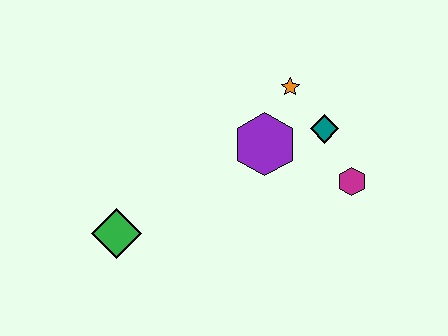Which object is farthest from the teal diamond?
The green diamond is farthest from the teal diamond.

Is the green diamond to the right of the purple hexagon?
No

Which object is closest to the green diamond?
The purple hexagon is closest to the green diamond.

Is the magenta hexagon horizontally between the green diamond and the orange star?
No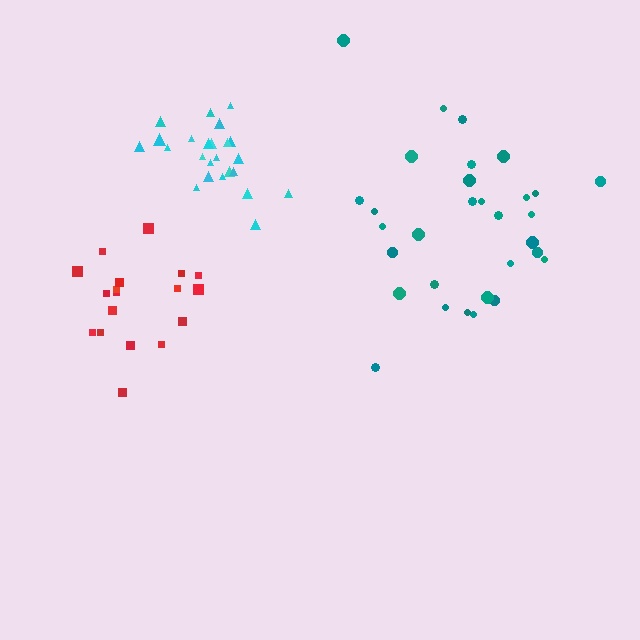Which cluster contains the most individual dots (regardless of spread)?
Teal (31).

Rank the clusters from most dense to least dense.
cyan, red, teal.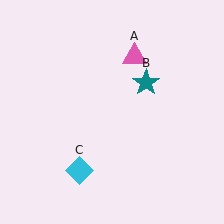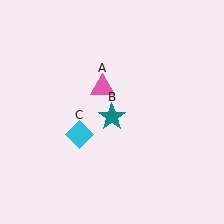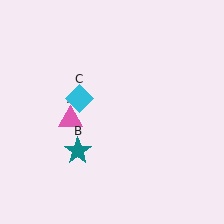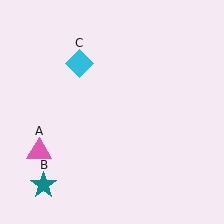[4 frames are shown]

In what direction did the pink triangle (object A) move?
The pink triangle (object A) moved down and to the left.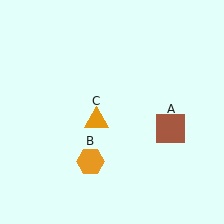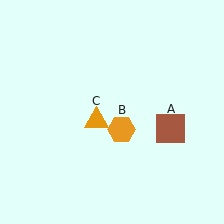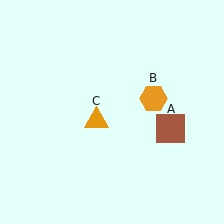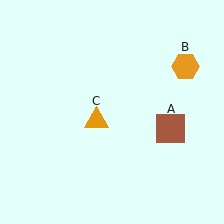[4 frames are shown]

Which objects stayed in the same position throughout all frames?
Brown square (object A) and orange triangle (object C) remained stationary.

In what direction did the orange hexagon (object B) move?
The orange hexagon (object B) moved up and to the right.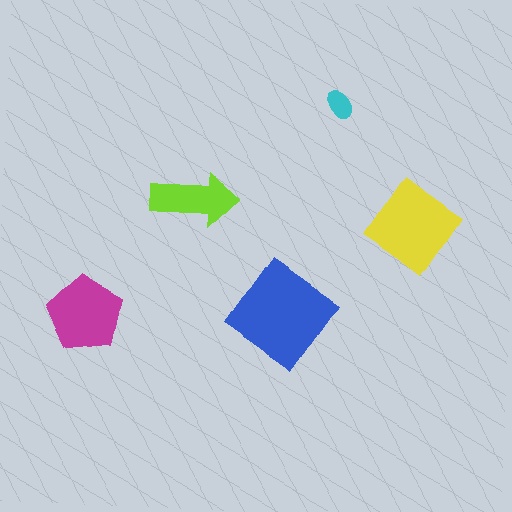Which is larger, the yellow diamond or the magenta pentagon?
The yellow diamond.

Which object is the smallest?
The cyan ellipse.